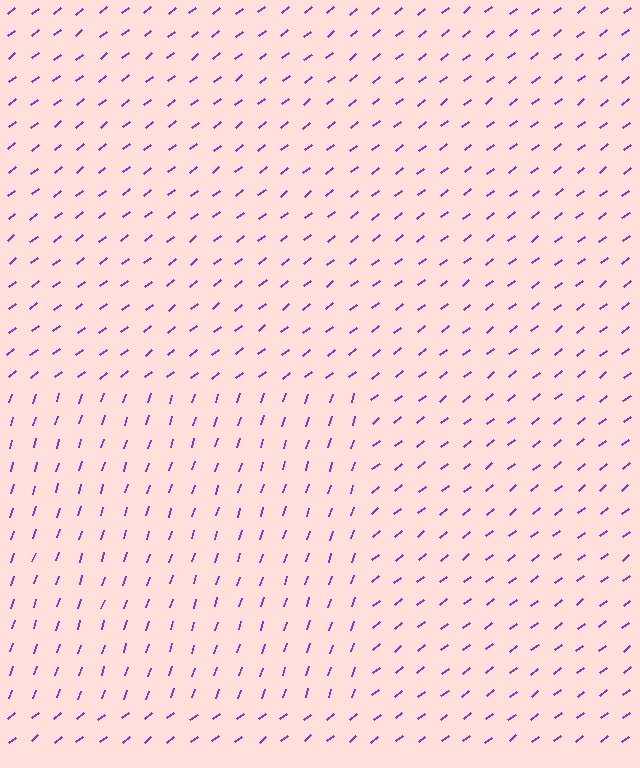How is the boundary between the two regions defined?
The boundary is defined purely by a change in line orientation (approximately 34 degrees difference). All lines are the same color and thickness.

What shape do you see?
I see a rectangle.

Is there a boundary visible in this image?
Yes, there is a texture boundary formed by a change in line orientation.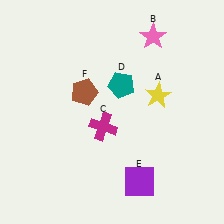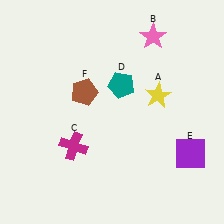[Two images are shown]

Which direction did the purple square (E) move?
The purple square (E) moved right.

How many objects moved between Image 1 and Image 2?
2 objects moved between the two images.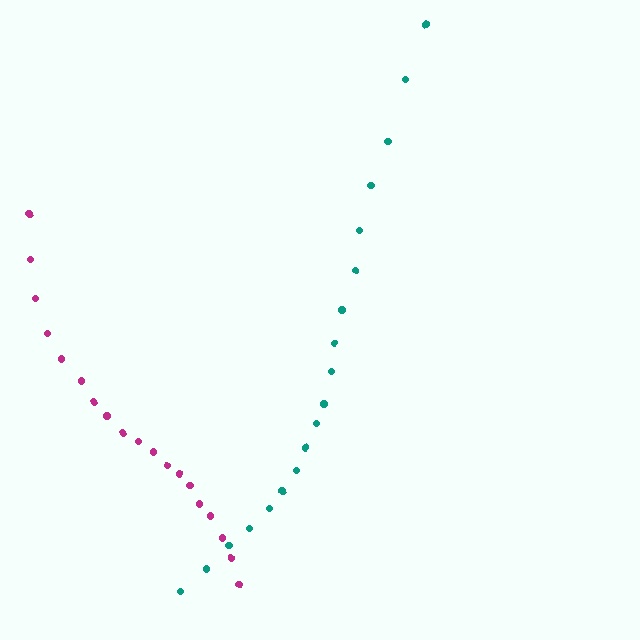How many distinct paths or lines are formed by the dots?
There are 2 distinct paths.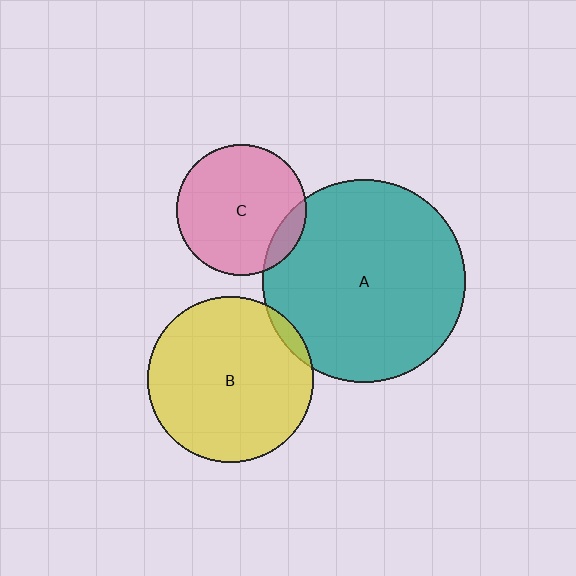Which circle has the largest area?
Circle A (teal).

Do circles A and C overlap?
Yes.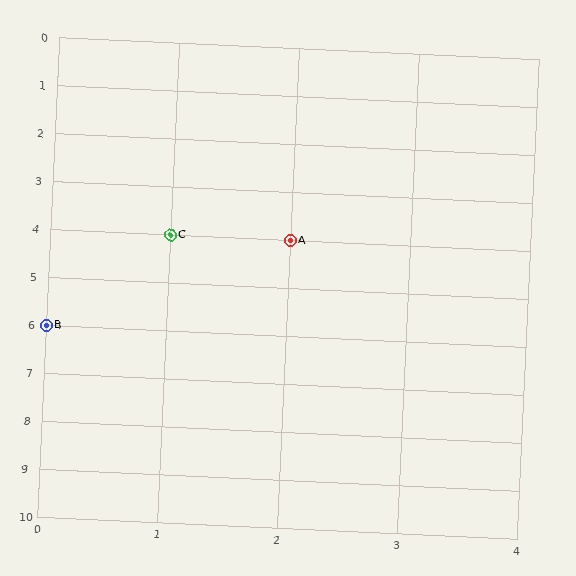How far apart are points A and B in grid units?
Points A and B are 2 columns and 2 rows apart (about 2.8 grid units diagonally).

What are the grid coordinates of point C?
Point C is at grid coordinates (1, 4).